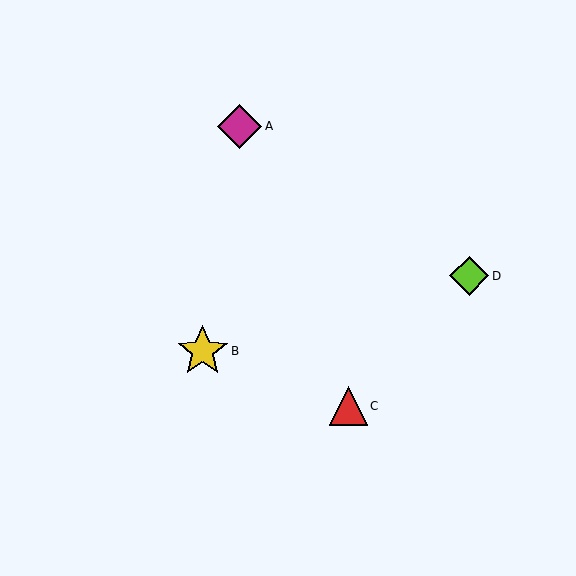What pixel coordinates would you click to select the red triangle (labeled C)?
Click at (348, 406) to select the red triangle C.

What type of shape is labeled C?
Shape C is a red triangle.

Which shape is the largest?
The yellow star (labeled B) is the largest.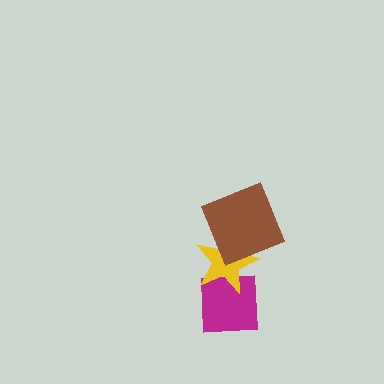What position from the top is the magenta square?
The magenta square is 3rd from the top.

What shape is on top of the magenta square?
The yellow star is on top of the magenta square.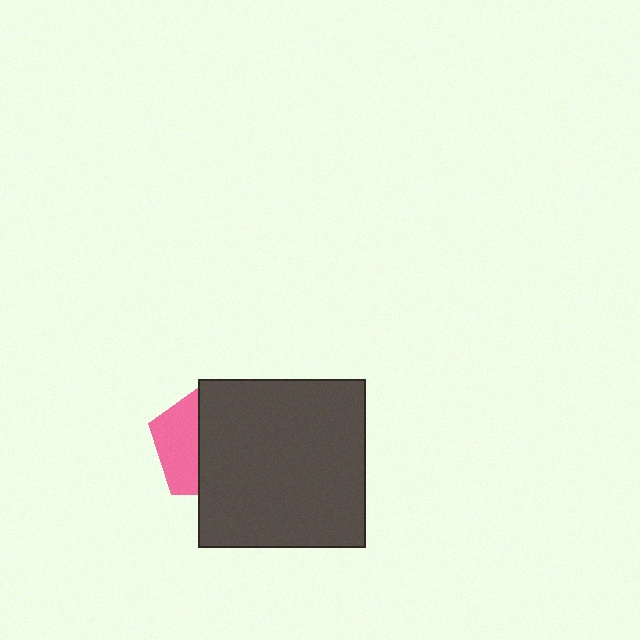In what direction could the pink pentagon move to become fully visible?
The pink pentagon could move left. That would shift it out from behind the dark gray square entirely.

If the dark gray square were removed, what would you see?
You would see the complete pink pentagon.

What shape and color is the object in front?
The object in front is a dark gray square.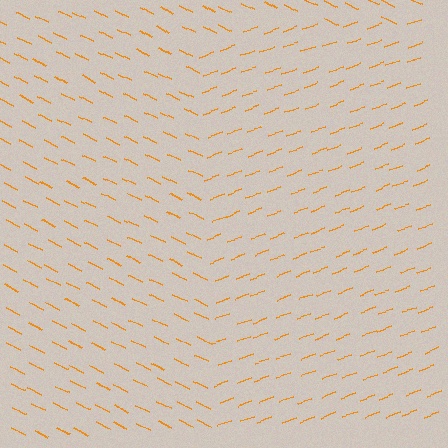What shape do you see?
I see a rectangle.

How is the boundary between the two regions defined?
The boundary is defined purely by a change in line orientation (approximately 45 degrees difference). All lines are the same color and thickness.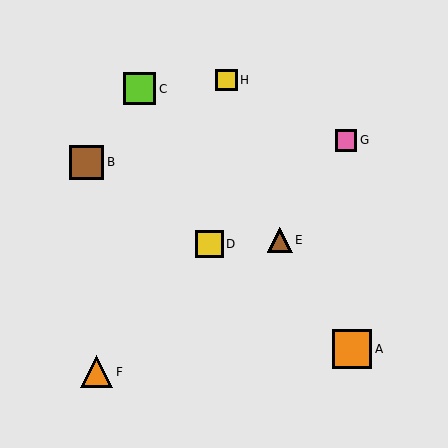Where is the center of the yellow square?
The center of the yellow square is at (209, 244).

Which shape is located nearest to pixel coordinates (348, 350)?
The orange square (labeled A) at (352, 349) is nearest to that location.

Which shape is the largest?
The orange square (labeled A) is the largest.